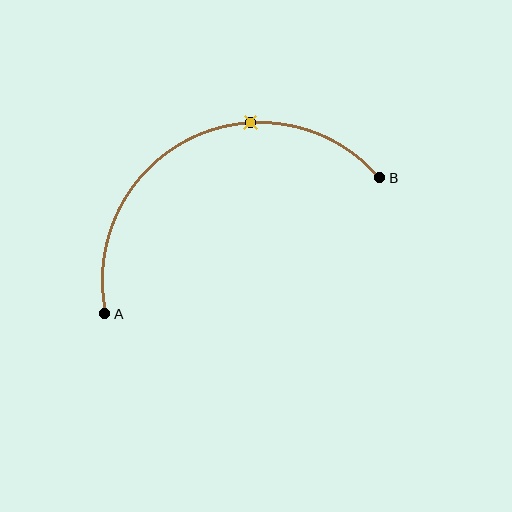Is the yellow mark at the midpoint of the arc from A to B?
No. The yellow mark lies on the arc but is closer to endpoint B. The arc midpoint would be at the point on the curve equidistant along the arc from both A and B.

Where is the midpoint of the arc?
The arc midpoint is the point on the curve farthest from the straight line joining A and B. It sits above that line.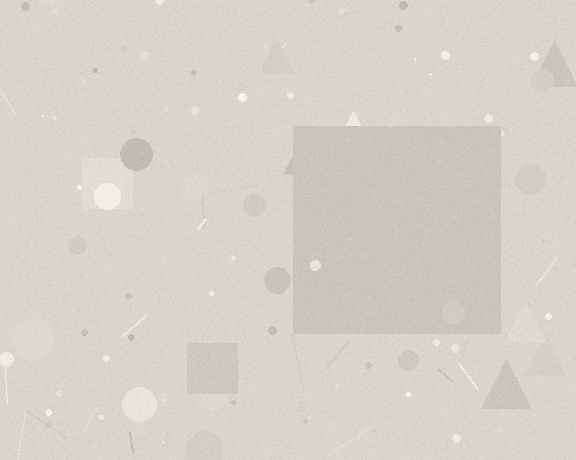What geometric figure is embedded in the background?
A square is embedded in the background.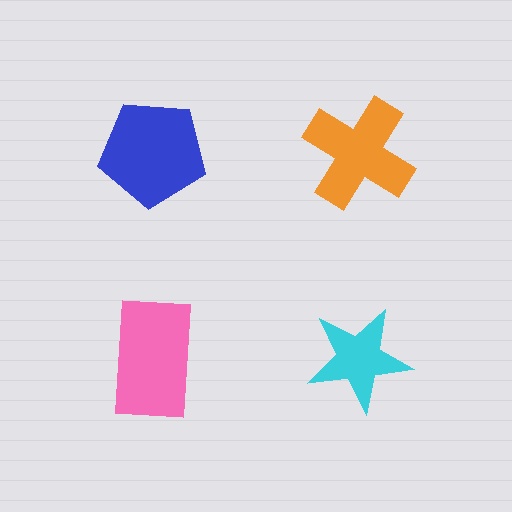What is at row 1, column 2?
An orange cross.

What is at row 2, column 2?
A cyan star.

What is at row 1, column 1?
A blue pentagon.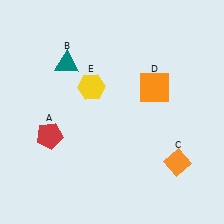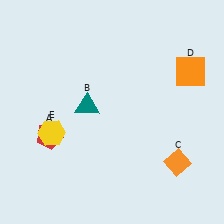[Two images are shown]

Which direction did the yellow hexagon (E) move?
The yellow hexagon (E) moved down.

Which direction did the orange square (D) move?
The orange square (D) moved right.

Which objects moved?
The objects that moved are: the teal triangle (B), the orange square (D), the yellow hexagon (E).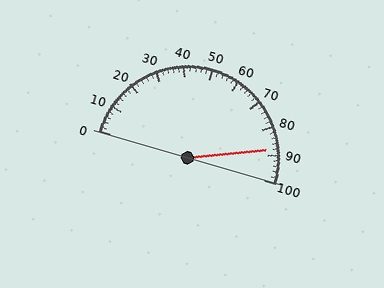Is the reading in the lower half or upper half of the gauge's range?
The reading is in the upper half of the range (0 to 100).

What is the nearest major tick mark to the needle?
The nearest major tick mark is 90.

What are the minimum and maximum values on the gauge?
The gauge ranges from 0 to 100.